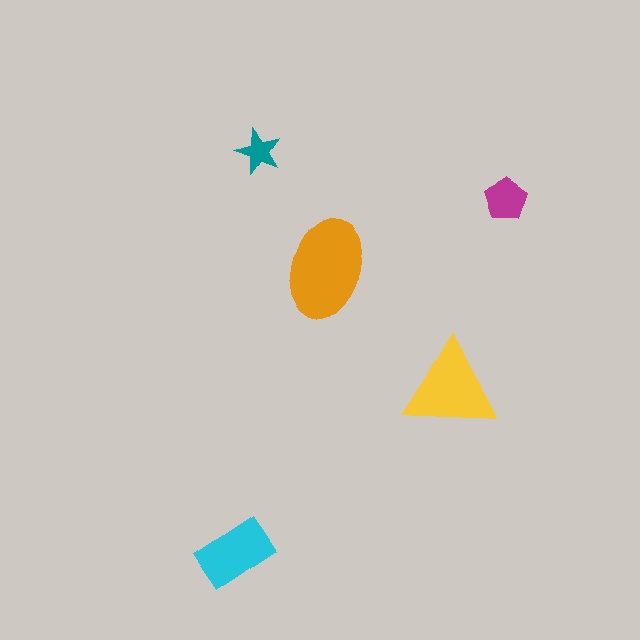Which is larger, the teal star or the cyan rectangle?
The cyan rectangle.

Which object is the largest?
The orange ellipse.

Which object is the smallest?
The teal star.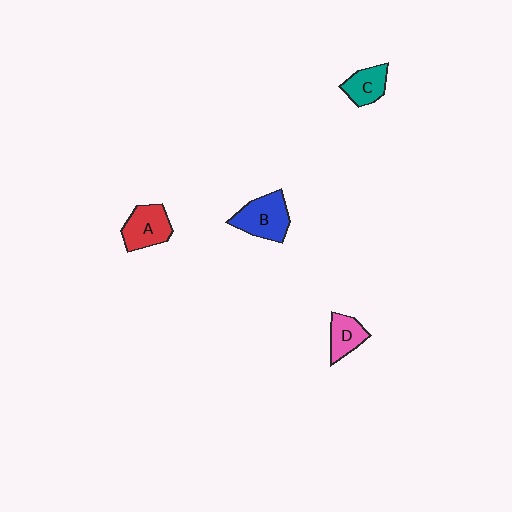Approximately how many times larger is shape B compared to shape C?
Approximately 1.5 times.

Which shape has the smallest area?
Shape C (teal).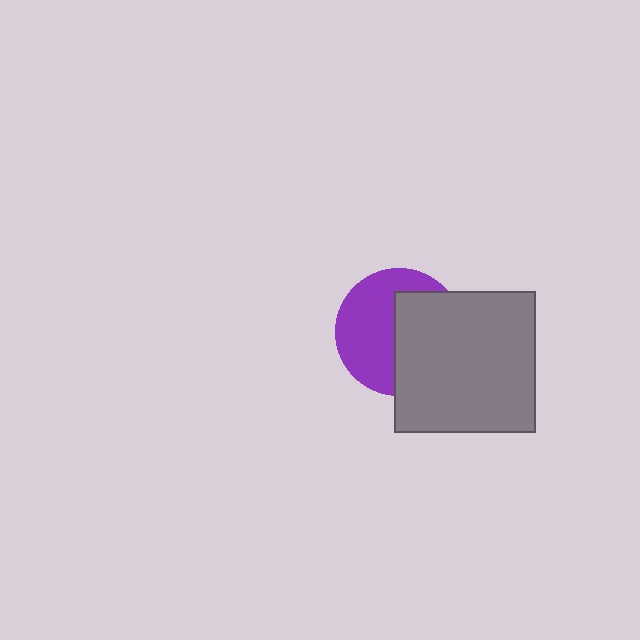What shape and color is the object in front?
The object in front is a gray square.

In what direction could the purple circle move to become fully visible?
The purple circle could move left. That would shift it out from behind the gray square entirely.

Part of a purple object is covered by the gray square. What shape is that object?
It is a circle.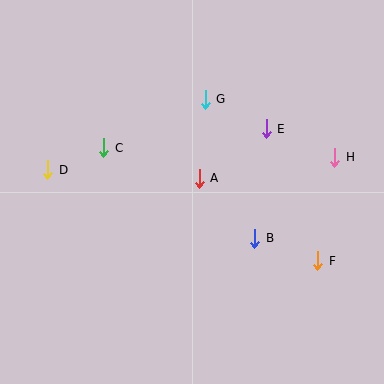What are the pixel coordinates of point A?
Point A is at (199, 178).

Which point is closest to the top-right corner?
Point H is closest to the top-right corner.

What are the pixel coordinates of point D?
Point D is at (48, 170).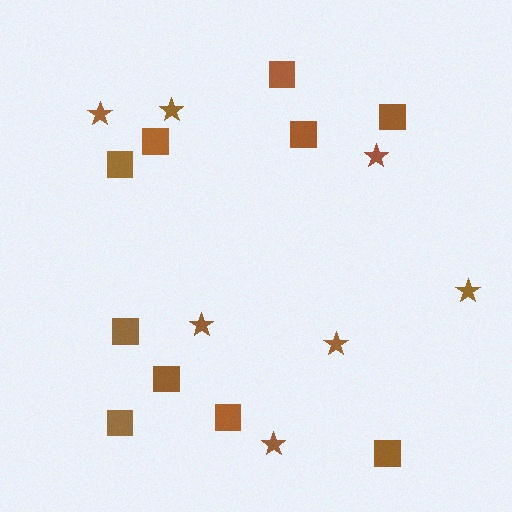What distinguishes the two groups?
There are 2 groups: one group of squares (10) and one group of stars (7).